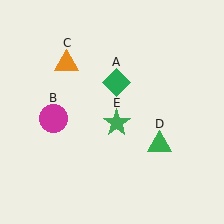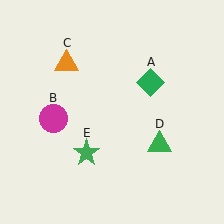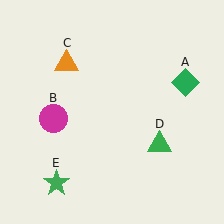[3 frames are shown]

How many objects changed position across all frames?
2 objects changed position: green diamond (object A), green star (object E).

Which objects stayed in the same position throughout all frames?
Magenta circle (object B) and orange triangle (object C) and green triangle (object D) remained stationary.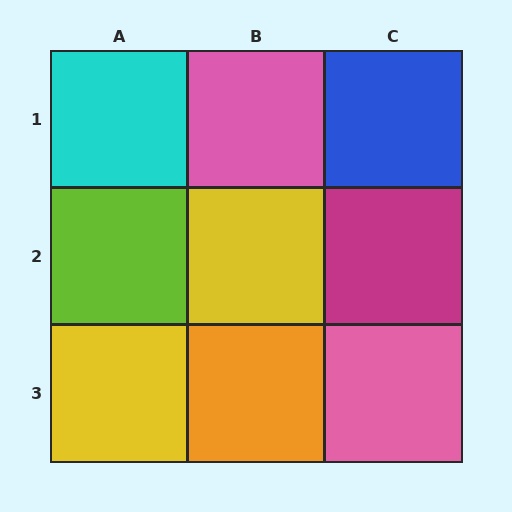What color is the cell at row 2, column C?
Magenta.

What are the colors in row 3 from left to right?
Yellow, orange, pink.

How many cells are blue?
1 cell is blue.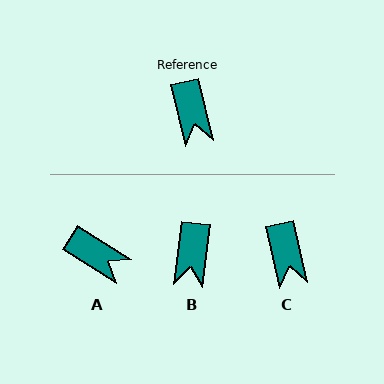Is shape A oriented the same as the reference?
No, it is off by about 45 degrees.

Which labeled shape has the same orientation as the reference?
C.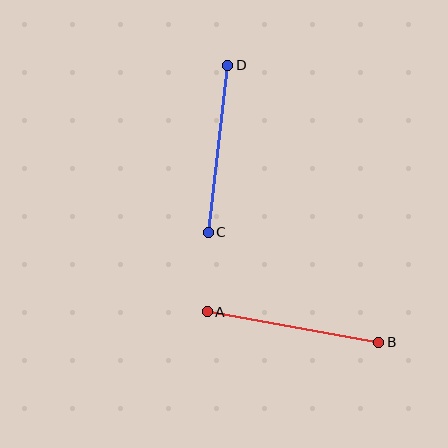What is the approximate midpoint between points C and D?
The midpoint is at approximately (218, 149) pixels.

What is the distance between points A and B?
The distance is approximately 174 pixels.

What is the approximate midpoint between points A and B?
The midpoint is at approximately (293, 327) pixels.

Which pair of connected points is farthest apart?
Points A and B are farthest apart.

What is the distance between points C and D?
The distance is approximately 168 pixels.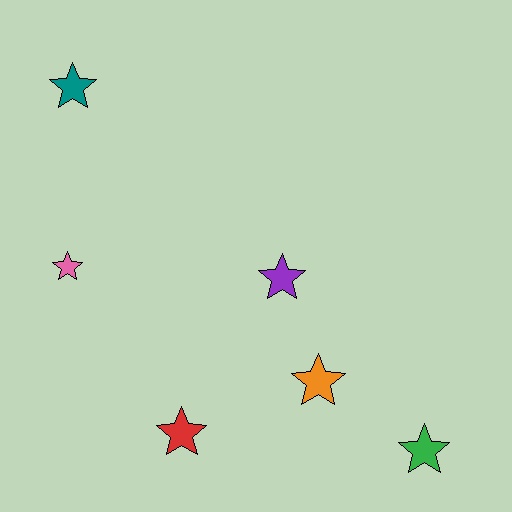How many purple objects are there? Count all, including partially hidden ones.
There is 1 purple object.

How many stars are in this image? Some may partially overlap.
There are 6 stars.